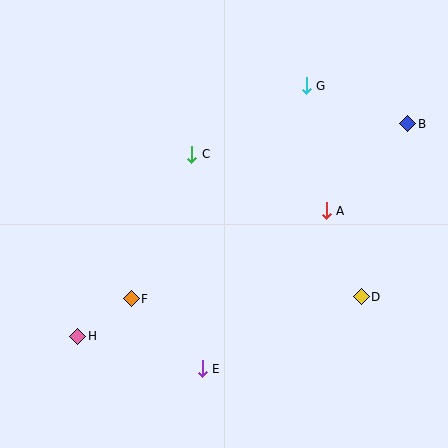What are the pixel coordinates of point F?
Point F is at (131, 299).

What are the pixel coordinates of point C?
Point C is at (192, 154).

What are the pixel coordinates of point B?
Point B is at (408, 124).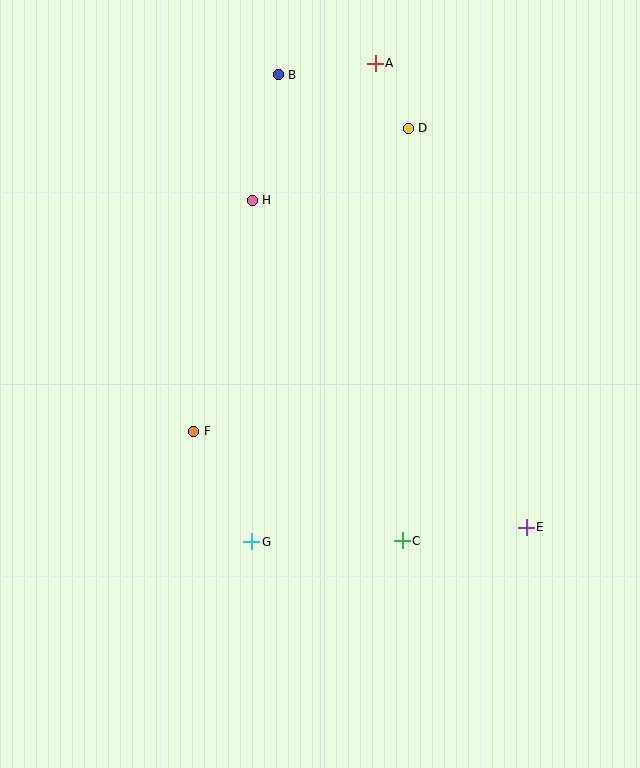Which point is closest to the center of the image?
Point F at (194, 431) is closest to the center.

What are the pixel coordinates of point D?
Point D is at (408, 128).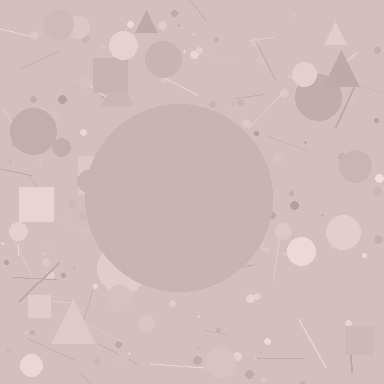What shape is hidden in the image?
A circle is hidden in the image.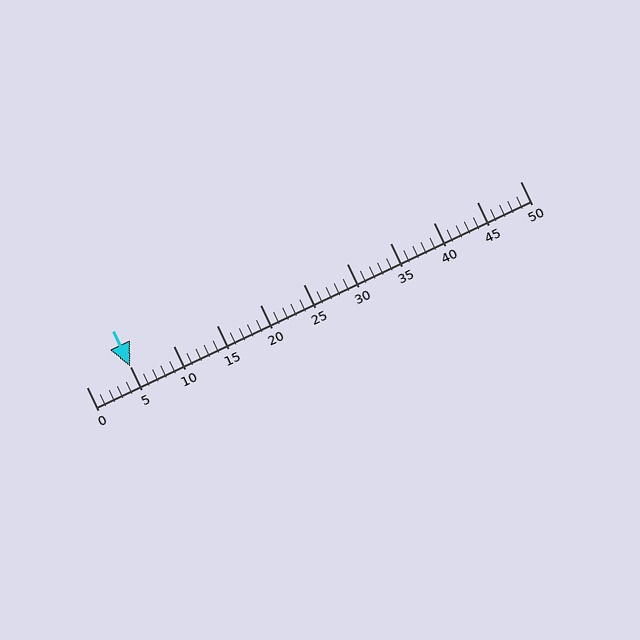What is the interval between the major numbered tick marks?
The major tick marks are spaced 5 units apart.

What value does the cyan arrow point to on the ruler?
The cyan arrow points to approximately 5.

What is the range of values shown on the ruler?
The ruler shows values from 0 to 50.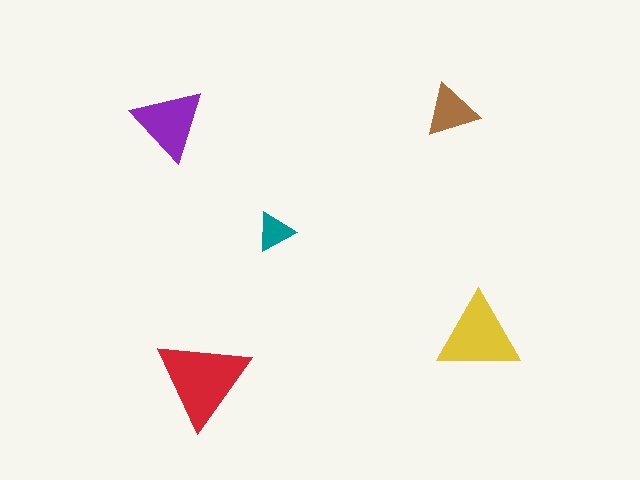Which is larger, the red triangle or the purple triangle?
The red one.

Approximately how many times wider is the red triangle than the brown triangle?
About 2 times wider.